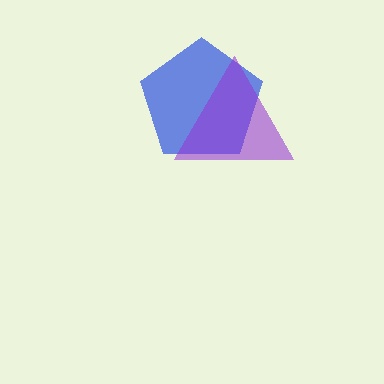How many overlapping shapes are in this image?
There are 2 overlapping shapes in the image.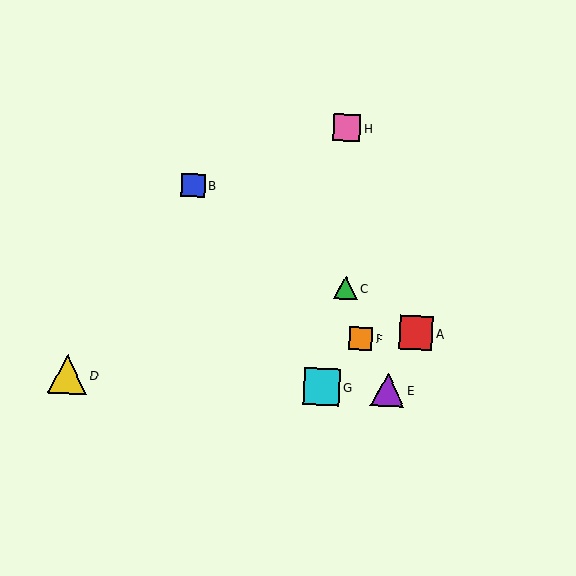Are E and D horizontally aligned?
Yes, both are at y≈390.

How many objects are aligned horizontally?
3 objects (D, E, G) are aligned horizontally.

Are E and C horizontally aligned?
No, E is at y≈390 and C is at y≈288.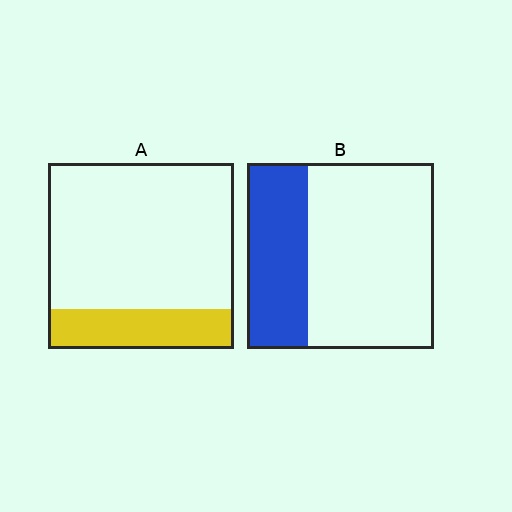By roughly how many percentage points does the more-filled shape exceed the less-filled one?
By roughly 10 percentage points (B over A).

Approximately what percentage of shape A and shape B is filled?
A is approximately 20% and B is approximately 35%.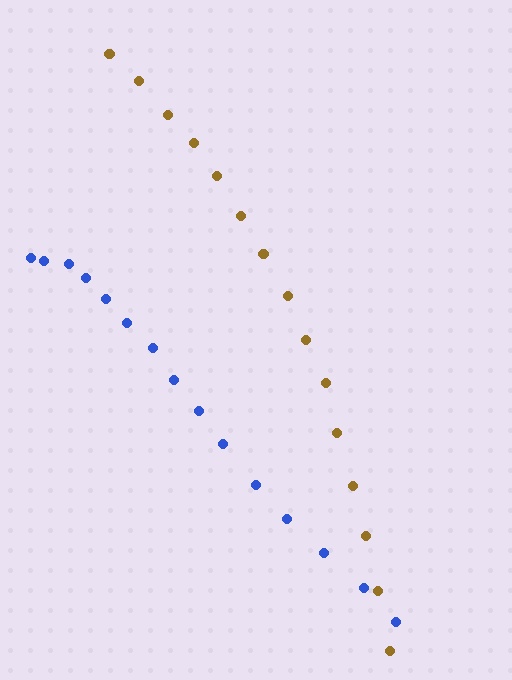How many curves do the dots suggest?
There are 2 distinct paths.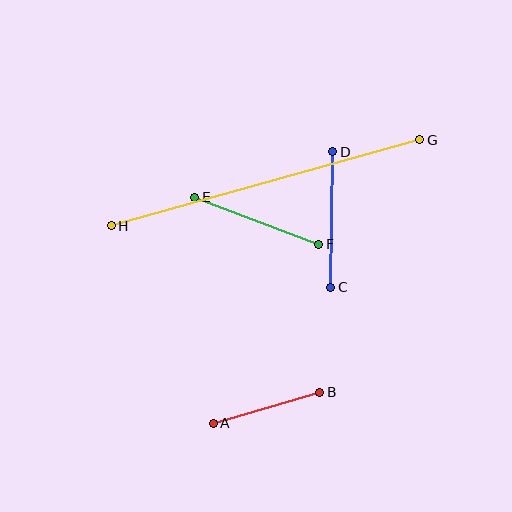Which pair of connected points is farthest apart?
Points G and H are farthest apart.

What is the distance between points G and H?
The distance is approximately 321 pixels.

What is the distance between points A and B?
The distance is approximately 110 pixels.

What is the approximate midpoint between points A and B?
The midpoint is at approximately (266, 408) pixels.